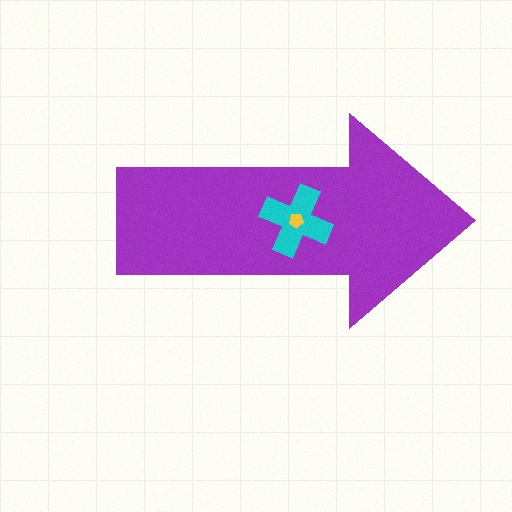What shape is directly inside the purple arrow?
The cyan cross.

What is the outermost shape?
The purple arrow.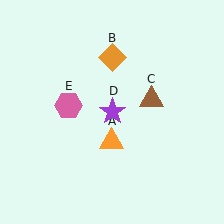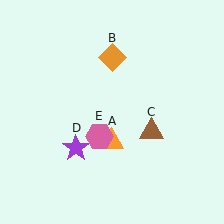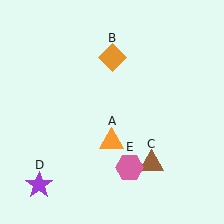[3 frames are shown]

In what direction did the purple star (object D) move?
The purple star (object D) moved down and to the left.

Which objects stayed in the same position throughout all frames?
Orange triangle (object A) and orange diamond (object B) remained stationary.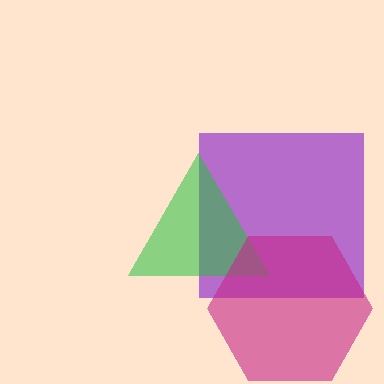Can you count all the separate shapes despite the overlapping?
Yes, there are 3 separate shapes.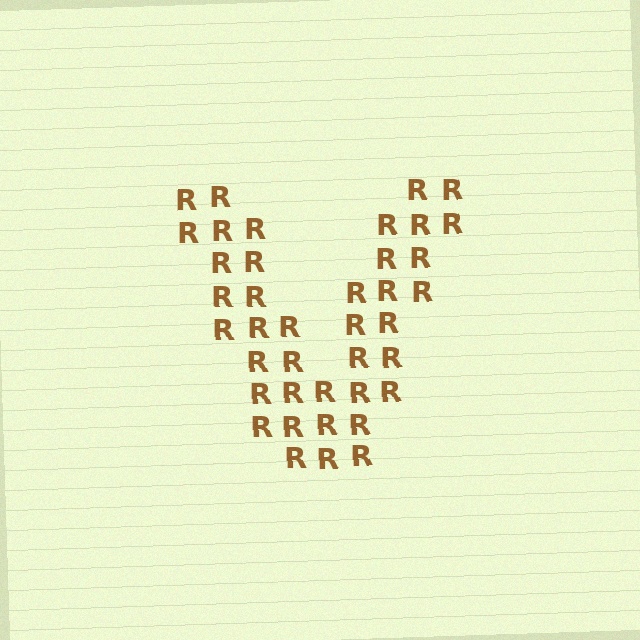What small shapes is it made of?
It is made of small letter R's.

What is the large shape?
The large shape is the letter V.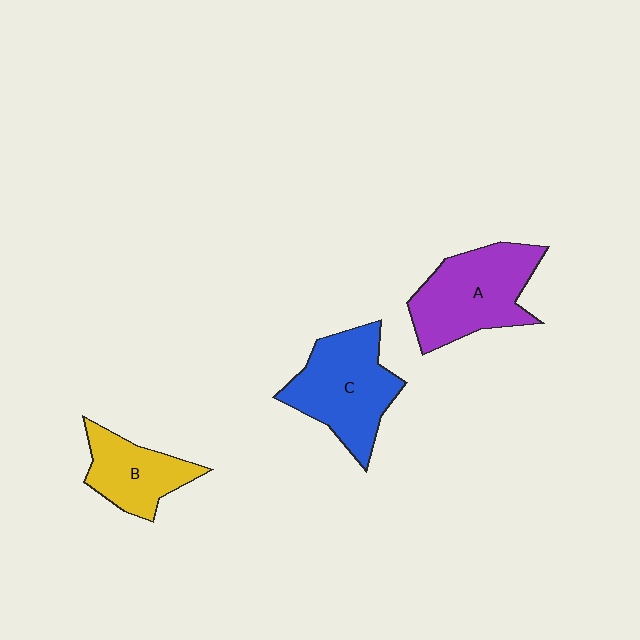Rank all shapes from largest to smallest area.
From largest to smallest: A (purple), C (blue), B (yellow).